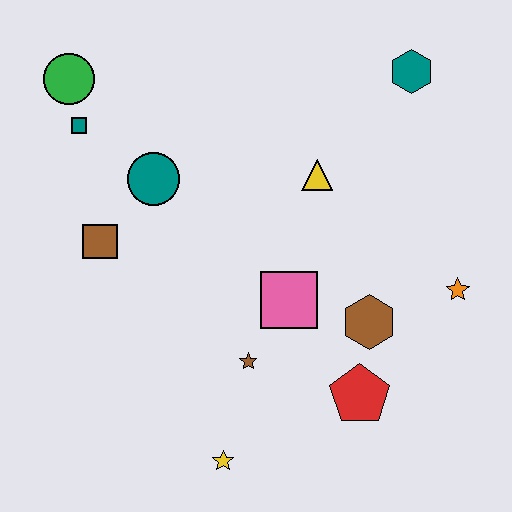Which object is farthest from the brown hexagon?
The green circle is farthest from the brown hexagon.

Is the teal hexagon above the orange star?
Yes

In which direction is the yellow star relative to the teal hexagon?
The yellow star is below the teal hexagon.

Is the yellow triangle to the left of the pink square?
No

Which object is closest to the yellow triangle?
The pink square is closest to the yellow triangle.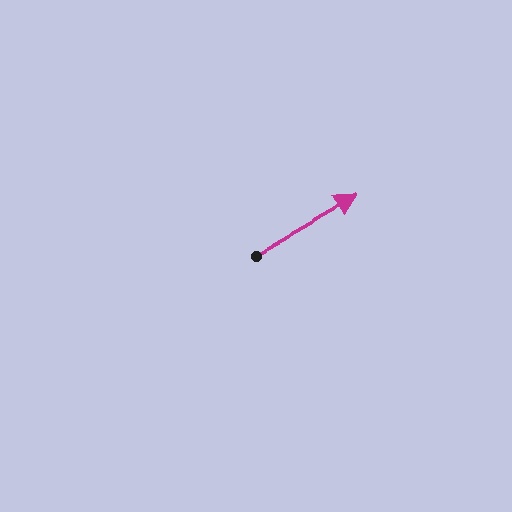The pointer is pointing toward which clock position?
Roughly 2 o'clock.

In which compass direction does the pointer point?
Northeast.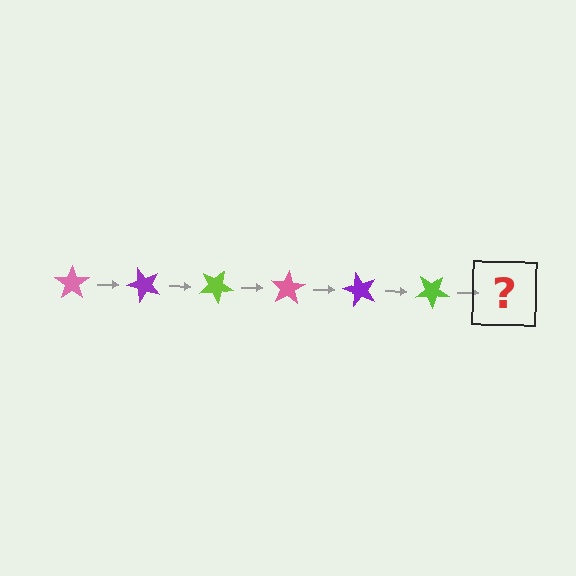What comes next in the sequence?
The next element should be a pink star, rotated 300 degrees from the start.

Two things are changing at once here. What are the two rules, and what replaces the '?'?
The two rules are that it rotates 50 degrees each step and the color cycles through pink, purple, and lime. The '?' should be a pink star, rotated 300 degrees from the start.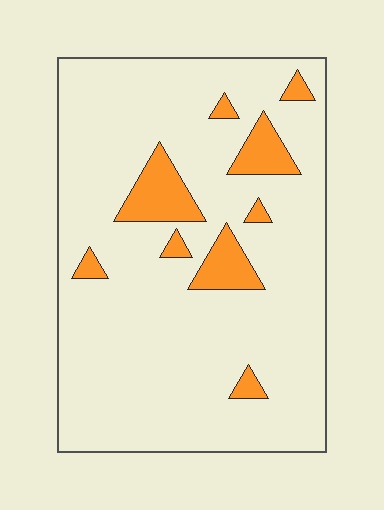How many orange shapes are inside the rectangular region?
9.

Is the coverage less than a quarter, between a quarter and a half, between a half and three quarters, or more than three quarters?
Less than a quarter.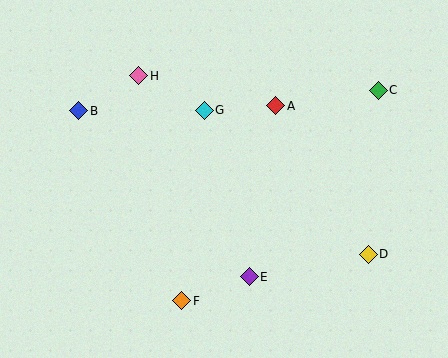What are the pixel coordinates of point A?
Point A is at (276, 106).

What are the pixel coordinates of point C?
Point C is at (378, 90).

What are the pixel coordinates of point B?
Point B is at (79, 111).